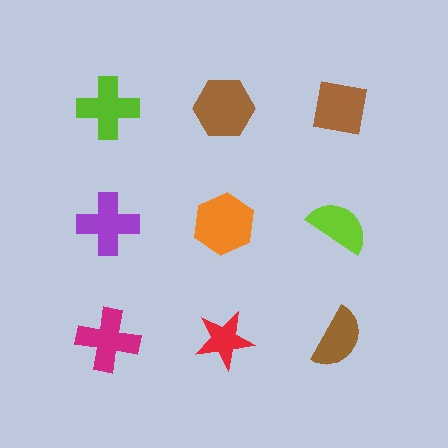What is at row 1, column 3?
A brown square.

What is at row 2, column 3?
A lime semicircle.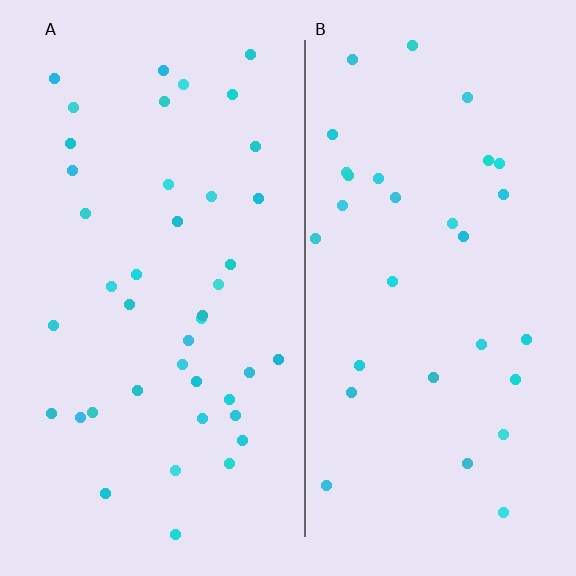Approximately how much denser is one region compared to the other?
Approximately 1.3× — region A over region B.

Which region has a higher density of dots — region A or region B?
A (the left).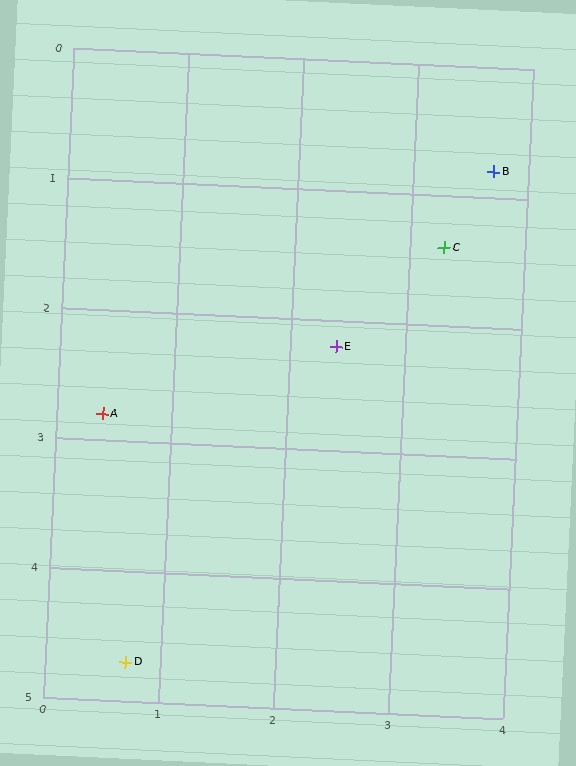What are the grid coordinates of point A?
Point A is at approximately (0.4, 2.8).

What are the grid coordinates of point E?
Point E is at approximately (2.4, 2.2).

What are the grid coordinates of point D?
Point D is at approximately (0.7, 4.7).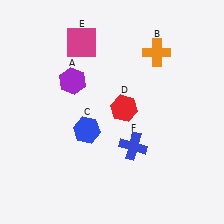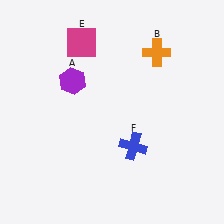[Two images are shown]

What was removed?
The blue hexagon (C), the red hexagon (D) were removed in Image 2.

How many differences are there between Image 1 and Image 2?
There are 2 differences between the two images.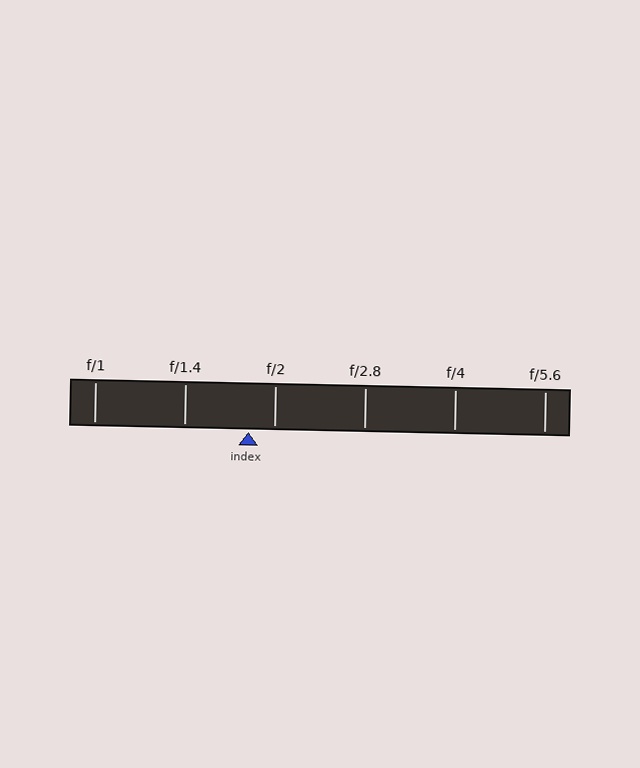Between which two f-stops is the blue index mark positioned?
The index mark is between f/1.4 and f/2.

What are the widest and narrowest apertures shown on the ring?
The widest aperture shown is f/1 and the narrowest is f/5.6.